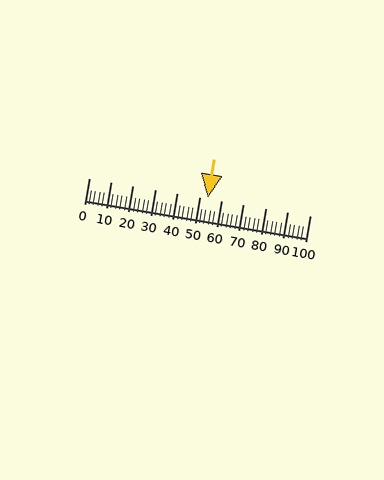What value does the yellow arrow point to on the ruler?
The yellow arrow points to approximately 54.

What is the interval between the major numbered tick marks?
The major tick marks are spaced 10 units apart.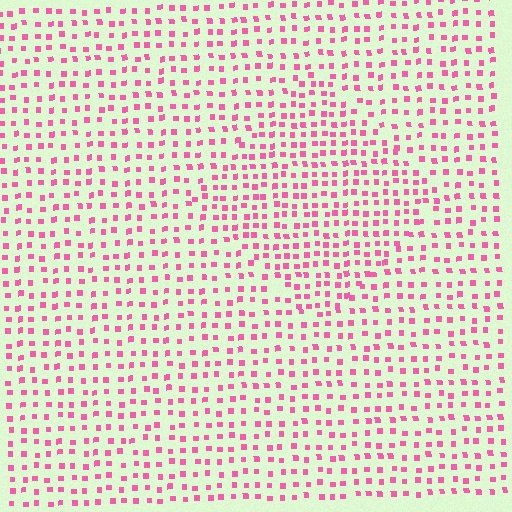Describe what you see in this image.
The image contains small pink elements arranged at two different densities. A diamond-shaped region is visible where the elements are more densely packed than the surrounding area.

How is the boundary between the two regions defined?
The boundary is defined by a change in element density (approximately 1.5x ratio). All elements are the same color, size, and shape.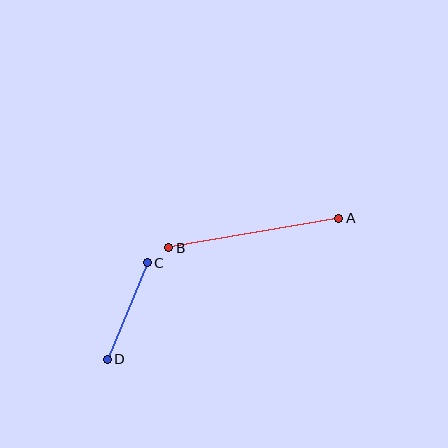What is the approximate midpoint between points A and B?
The midpoint is at approximately (254, 233) pixels.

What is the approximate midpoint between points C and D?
The midpoint is at approximately (127, 311) pixels.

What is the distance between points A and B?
The distance is approximately 173 pixels.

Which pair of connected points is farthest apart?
Points A and B are farthest apart.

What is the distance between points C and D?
The distance is approximately 105 pixels.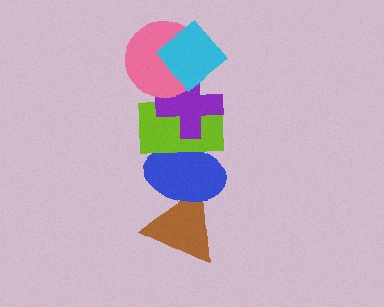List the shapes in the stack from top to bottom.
From top to bottom: the cyan diamond, the pink circle, the purple cross, the lime rectangle, the blue ellipse, the brown triangle.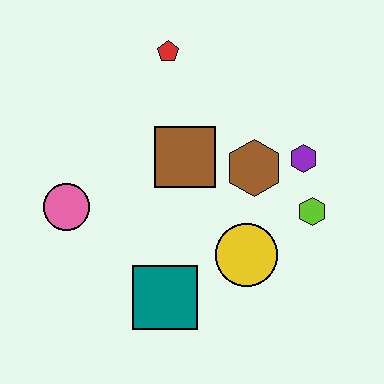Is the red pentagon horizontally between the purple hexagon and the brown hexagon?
No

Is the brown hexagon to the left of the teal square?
No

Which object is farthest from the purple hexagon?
The pink circle is farthest from the purple hexagon.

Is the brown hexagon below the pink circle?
No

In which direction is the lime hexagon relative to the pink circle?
The lime hexagon is to the right of the pink circle.